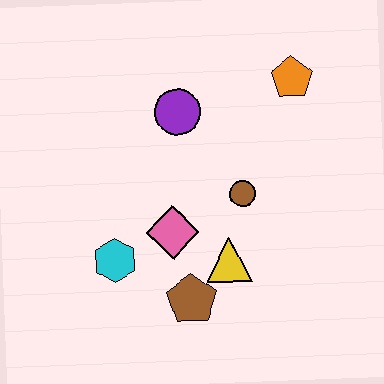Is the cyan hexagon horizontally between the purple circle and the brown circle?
No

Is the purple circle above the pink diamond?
Yes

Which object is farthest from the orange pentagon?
The cyan hexagon is farthest from the orange pentagon.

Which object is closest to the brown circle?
The yellow triangle is closest to the brown circle.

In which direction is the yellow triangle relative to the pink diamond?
The yellow triangle is to the right of the pink diamond.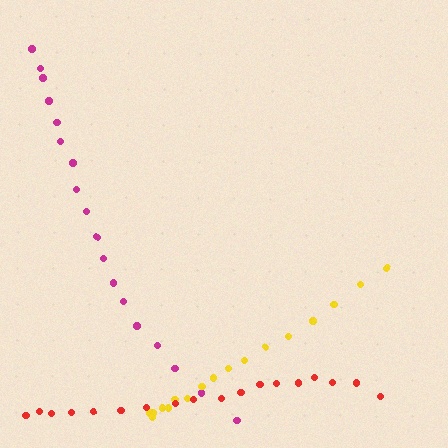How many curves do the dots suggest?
There are 3 distinct paths.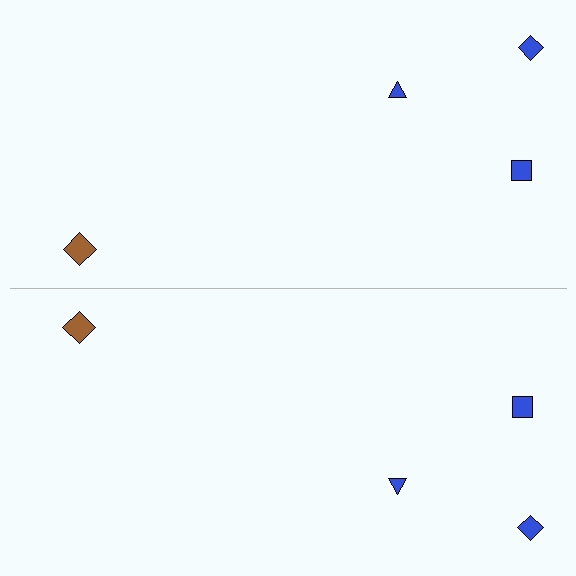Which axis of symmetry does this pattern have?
The pattern has a horizontal axis of symmetry running through the center of the image.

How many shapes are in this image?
There are 8 shapes in this image.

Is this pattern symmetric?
Yes, this pattern has bilateral (reflection) symmetry.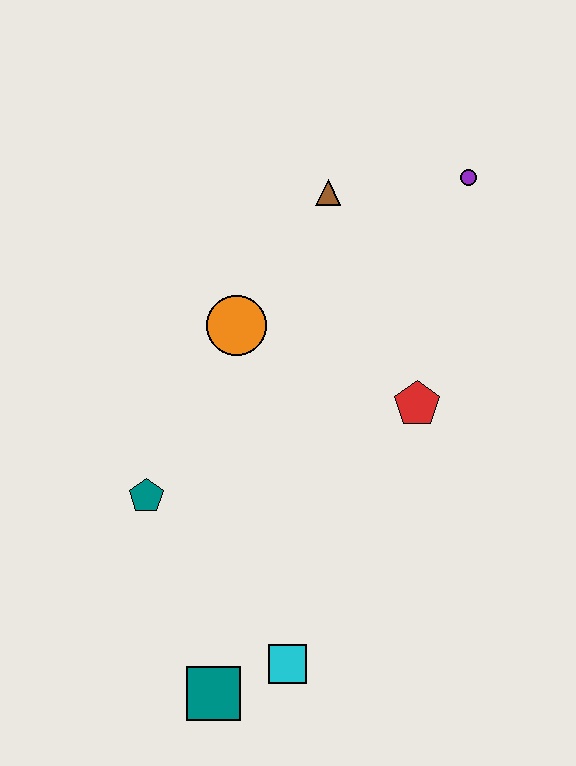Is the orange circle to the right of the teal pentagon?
Yes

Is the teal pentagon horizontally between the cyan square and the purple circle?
No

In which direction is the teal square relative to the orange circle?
The teal square is below the orange circle.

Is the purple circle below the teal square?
No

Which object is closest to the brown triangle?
The purple circle is closest to the brown triangle.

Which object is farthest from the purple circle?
The teal square is farthest from the purple circle.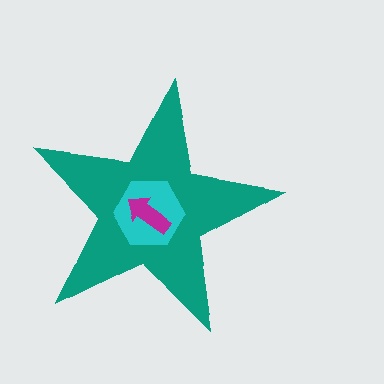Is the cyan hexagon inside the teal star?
Yes.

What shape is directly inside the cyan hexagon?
The magenta arrow.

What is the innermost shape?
The magenta arrow.